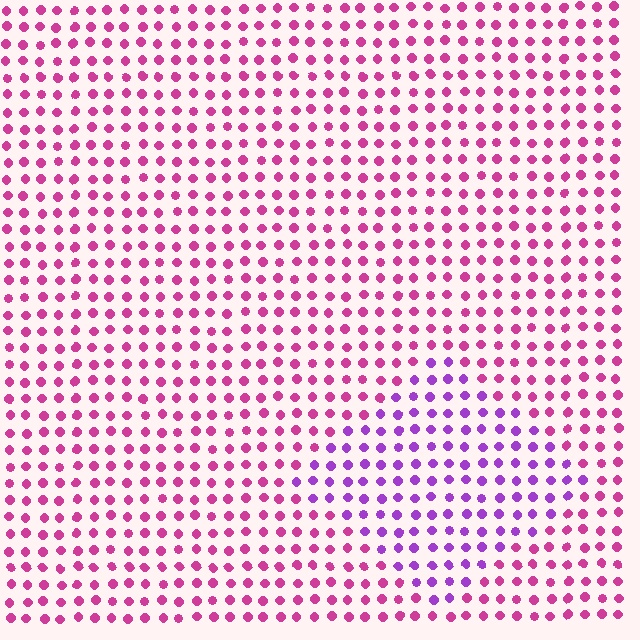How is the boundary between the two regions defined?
The boundary is defined purely by a slight shift in hue (about 40 degrees). Spacing, size, and orientation are identical on both sides.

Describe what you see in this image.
The image is filled with small magenta elements in a uniform arrangement. A diamond-shaped region is visible where the elements are tinted to a slightly different hue, forming a subtle color boundary.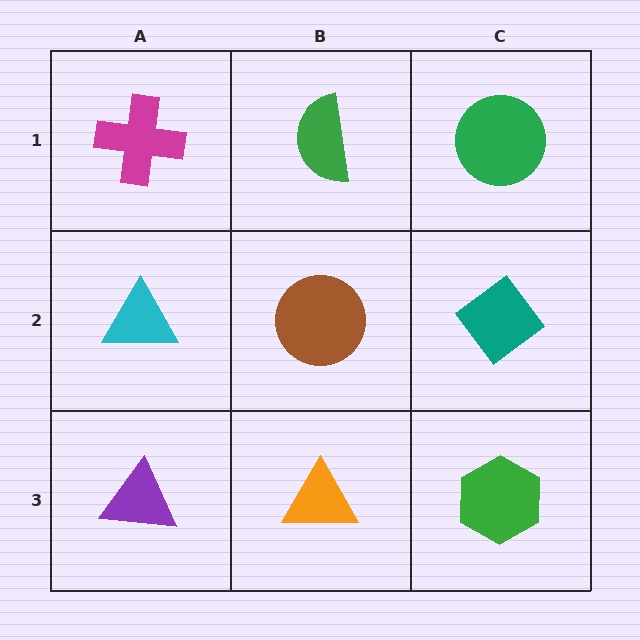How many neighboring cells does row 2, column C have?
3.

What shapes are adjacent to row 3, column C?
A teal diamond (row 2, column C), an orange triangle (row 3, column B).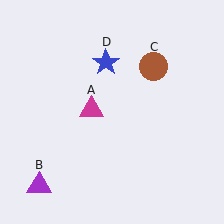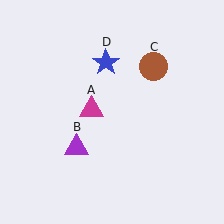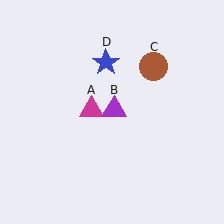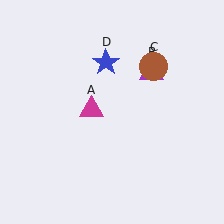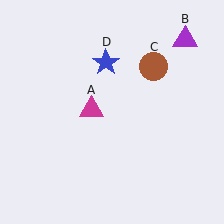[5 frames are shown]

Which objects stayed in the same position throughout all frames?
Magenta triangle (object A) and brown circle (object C) and blue star (object D) remained stationary.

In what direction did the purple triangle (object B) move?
The purple triangle (object B) moved up and to the right.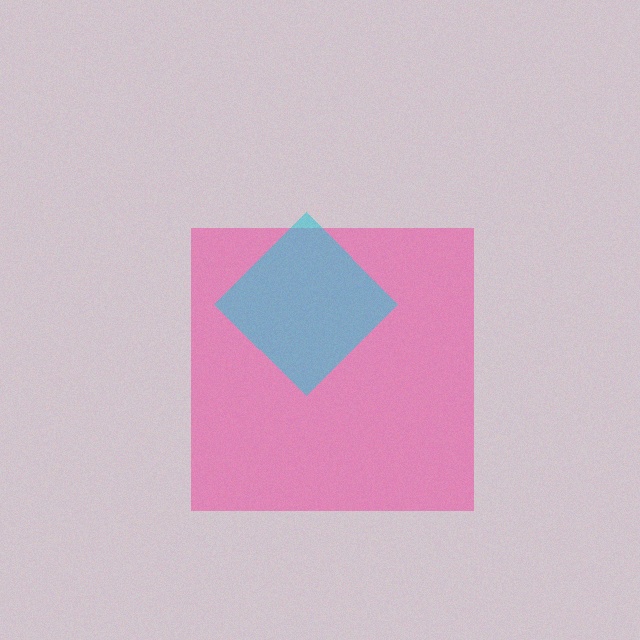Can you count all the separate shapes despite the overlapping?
Yes, there are 2 separate shapes.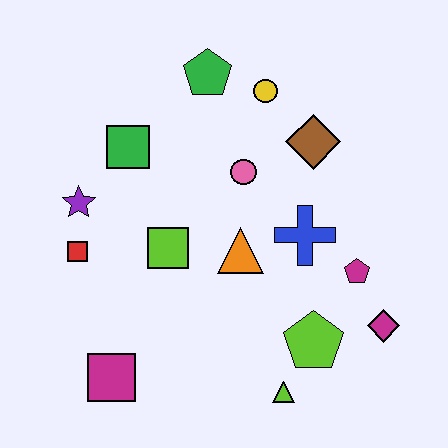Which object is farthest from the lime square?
The magenta diamond is farthest from the lime square.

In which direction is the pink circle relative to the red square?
The pink circle is to the right of the red square.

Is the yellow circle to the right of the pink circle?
Yes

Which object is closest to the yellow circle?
The green pentagon is closest to the yellow circle.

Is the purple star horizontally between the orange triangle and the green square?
No